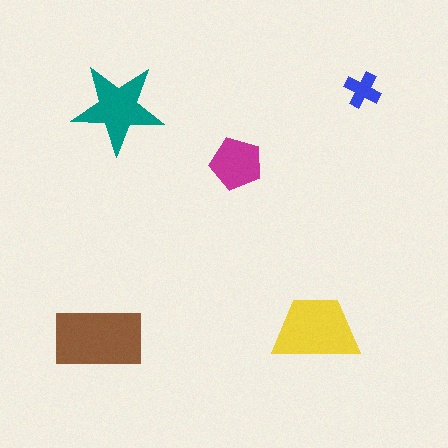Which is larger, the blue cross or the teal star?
The teal star.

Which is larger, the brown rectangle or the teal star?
The brown rectangle.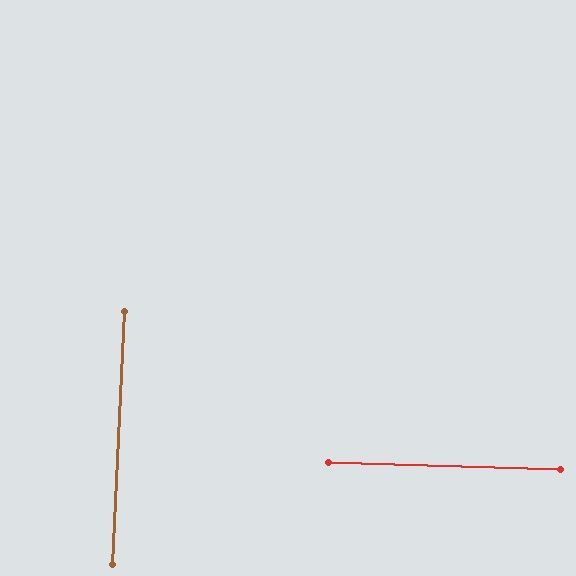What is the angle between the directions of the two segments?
Approximately 89 degrees.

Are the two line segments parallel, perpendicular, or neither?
Perpendicular — they meet at approximately 89°.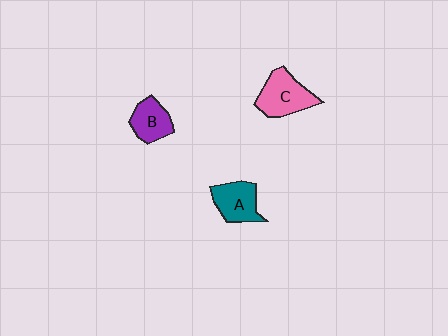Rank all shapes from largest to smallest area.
From largest to smallest: C (pink), A (teal), B (purple).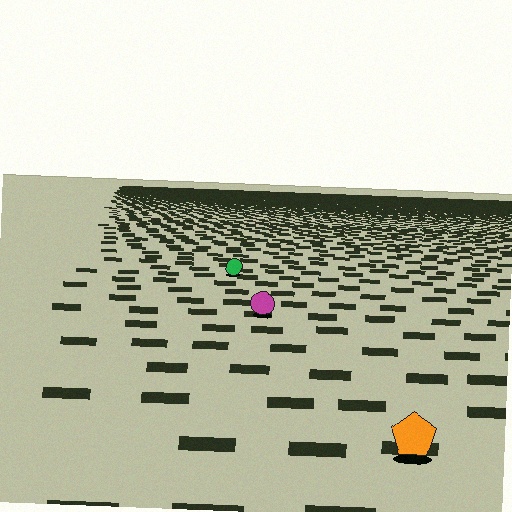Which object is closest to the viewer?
The orange pentagon is closest. The texture marks near it are larger and more spread out.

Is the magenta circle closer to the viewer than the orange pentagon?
No. The orange pentagon is closer — you can tell from the texture gradient: the ground texture is coarser near it.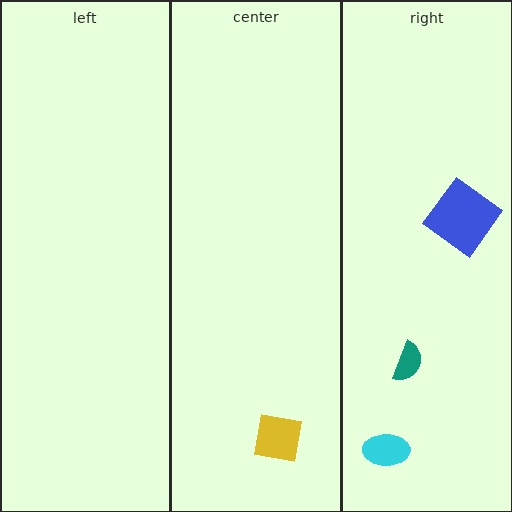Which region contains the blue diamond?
The right region.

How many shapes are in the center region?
1.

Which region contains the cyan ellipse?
The right region.